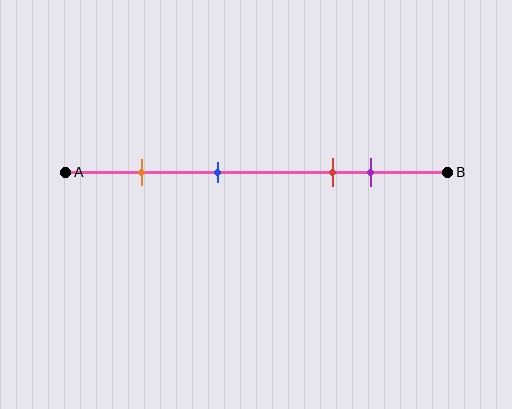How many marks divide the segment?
There are 4 marks dividing the segment.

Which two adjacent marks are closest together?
The red and purple marks are the closest adjacent pair.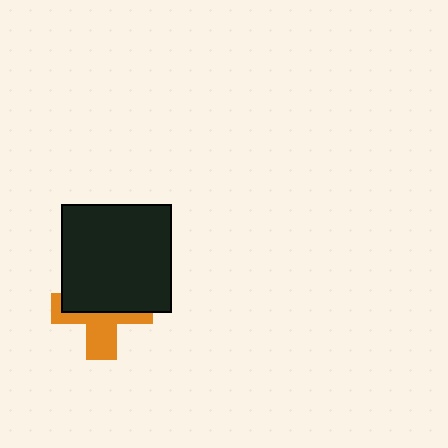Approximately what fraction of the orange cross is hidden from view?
Roughly 56% of the orange cross is hidden behind the black rectangle.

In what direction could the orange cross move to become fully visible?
The orange cross could move down. That would shift it out from behind the black rectangle entirely.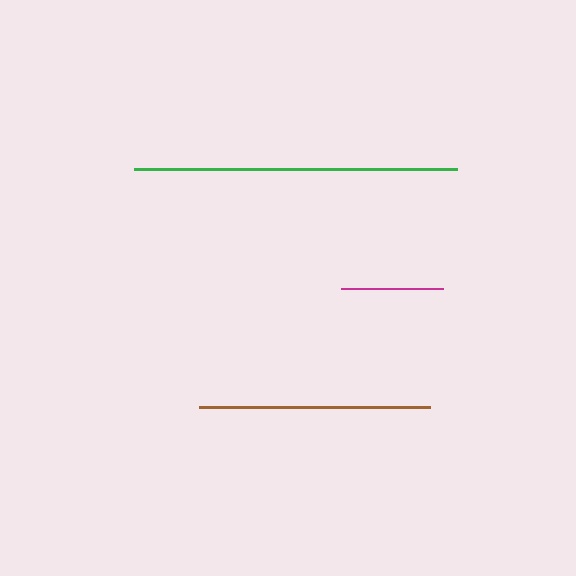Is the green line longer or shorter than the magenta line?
The green line is longer than the magenta line.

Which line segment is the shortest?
The magenta line is the shortest at approximately 101 pixels.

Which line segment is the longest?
The green line is the longest at approximately 323 pixels.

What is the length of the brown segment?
The brown segment is approximately 230 pixels long.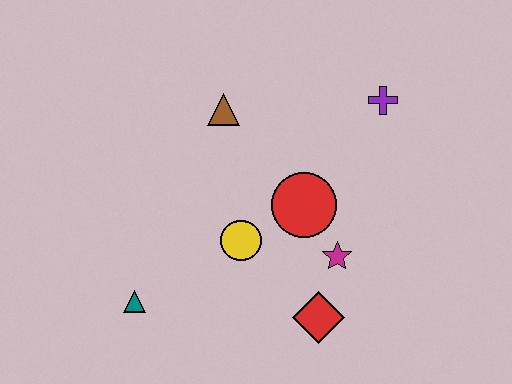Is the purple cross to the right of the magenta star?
Yes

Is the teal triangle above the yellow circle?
No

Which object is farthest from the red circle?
The teal triangle is farthest from the red circle.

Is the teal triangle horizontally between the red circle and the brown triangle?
No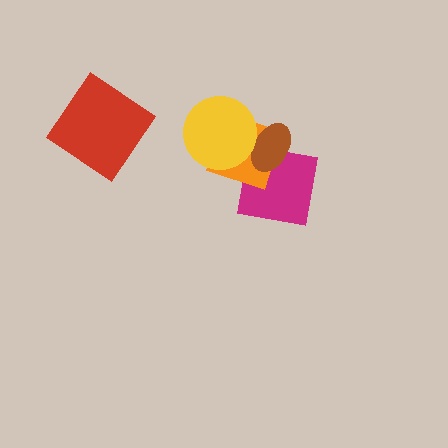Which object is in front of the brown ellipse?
The yellow circle is in front of the brown ellipse.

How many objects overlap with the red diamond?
0 objects overlap with the red diamond.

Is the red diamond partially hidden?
No, no other shape covers it.